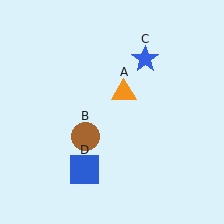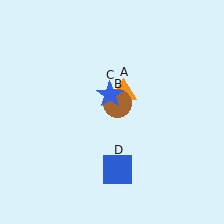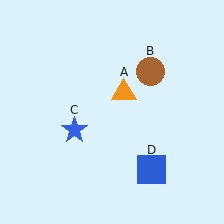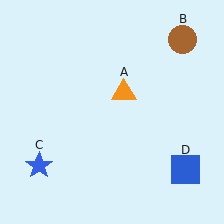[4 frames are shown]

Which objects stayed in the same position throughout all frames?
Orange triangle (object A) remained stationary.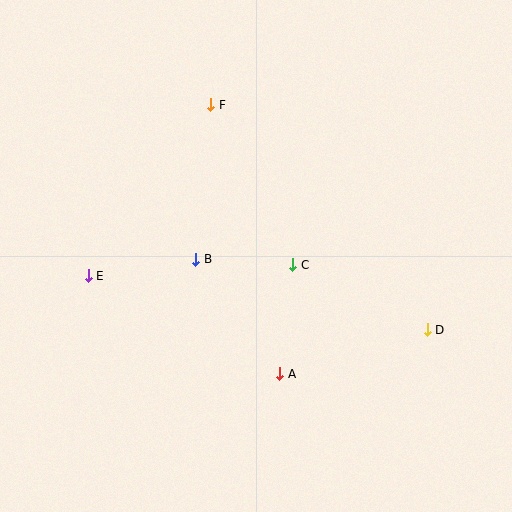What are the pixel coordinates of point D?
Point D is at (427, 330).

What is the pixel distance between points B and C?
The distance between B and C is 97 pixels.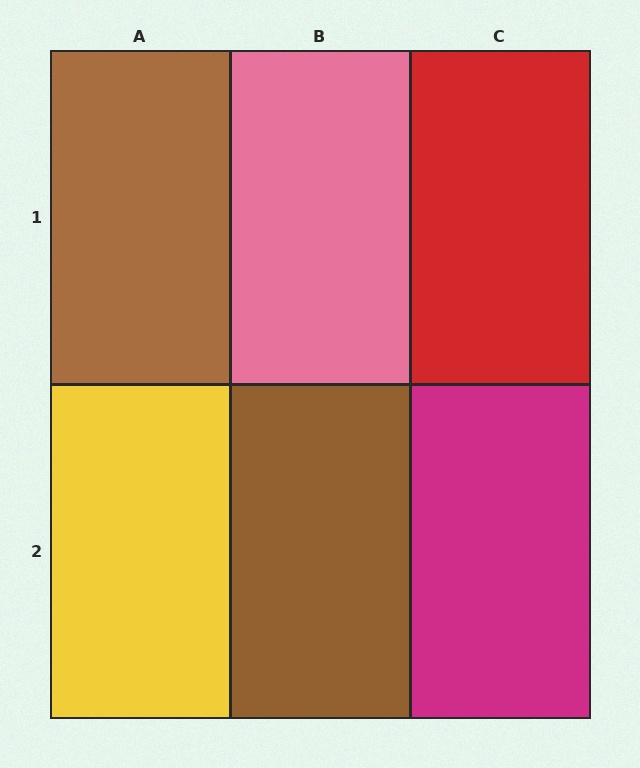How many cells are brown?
2 cells are brown.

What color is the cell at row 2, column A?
Yellow.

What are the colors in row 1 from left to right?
Brown, pink, red.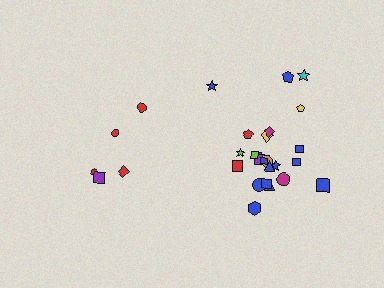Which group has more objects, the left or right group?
The right group.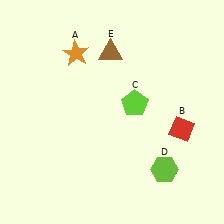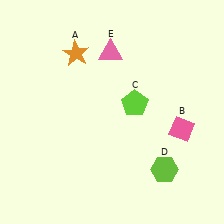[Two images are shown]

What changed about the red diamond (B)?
In Image 1, B is red. In Image 2, it changed to pink.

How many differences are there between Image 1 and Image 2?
There are 2 differences between the two images.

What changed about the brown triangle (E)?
In Image 1, E is brown. In Image 2, it changed to pink.